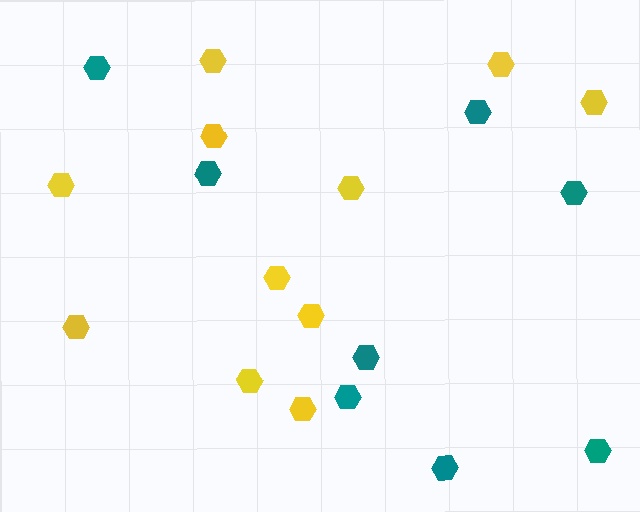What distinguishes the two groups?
There are 2 groups: one group of yellow hexagons (11) and one group of teal hexagons (8).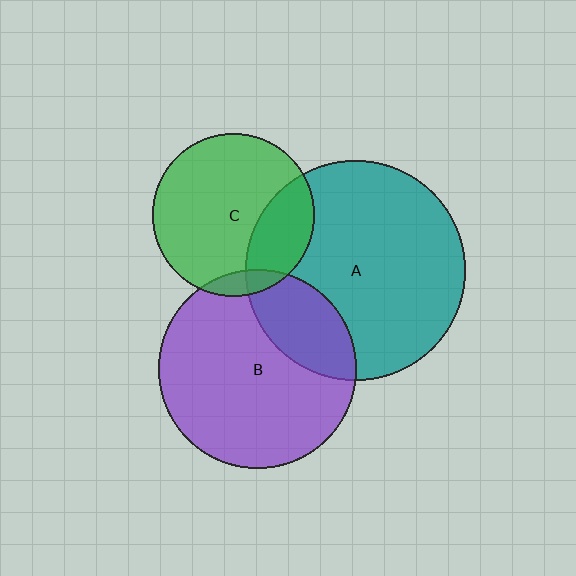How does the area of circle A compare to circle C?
Approximately 1.8 times.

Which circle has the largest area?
Circle A (teal).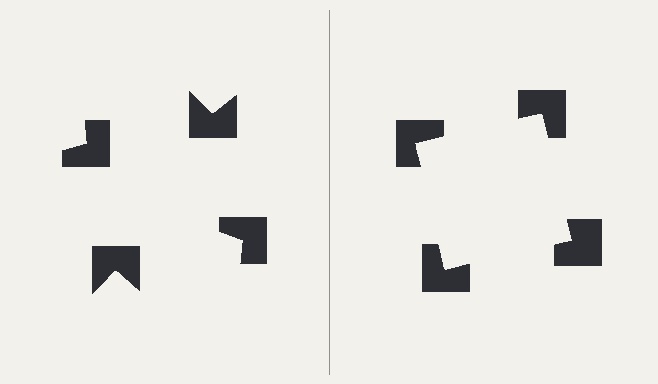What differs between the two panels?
The notched squares are positioned identically on both sides; only the wedge orientations differ. On the right they align to a square; on the left they are misaligned.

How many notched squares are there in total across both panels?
8 — 4 on each side.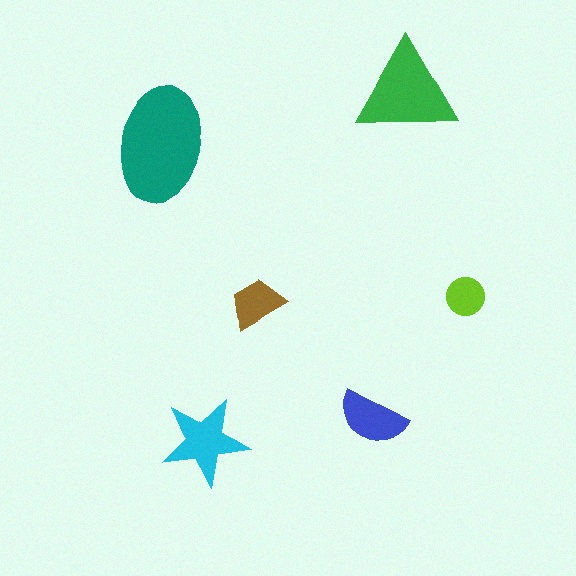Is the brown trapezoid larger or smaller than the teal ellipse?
Smaller.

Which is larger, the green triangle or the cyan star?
The green triangle.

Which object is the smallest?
The lime circle.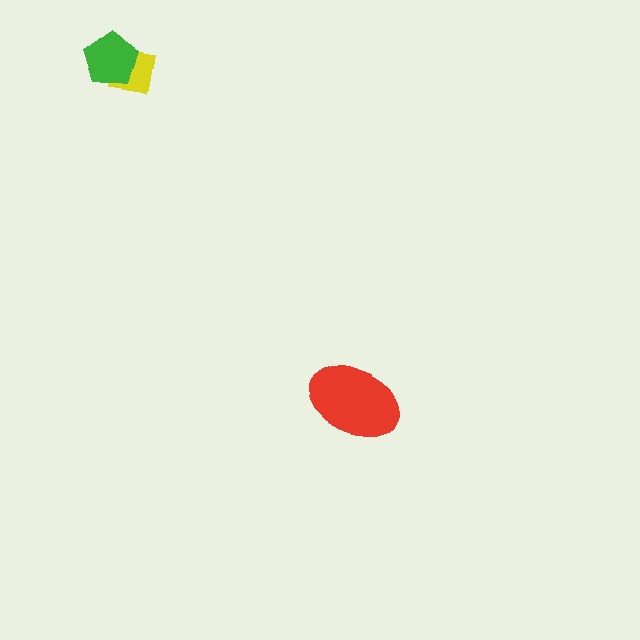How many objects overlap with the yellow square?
1 object overlaps with the yellow square.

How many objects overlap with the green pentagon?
1 object overlaps with the green pentagon.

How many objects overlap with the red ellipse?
0 objects overlap with the red ellipse.